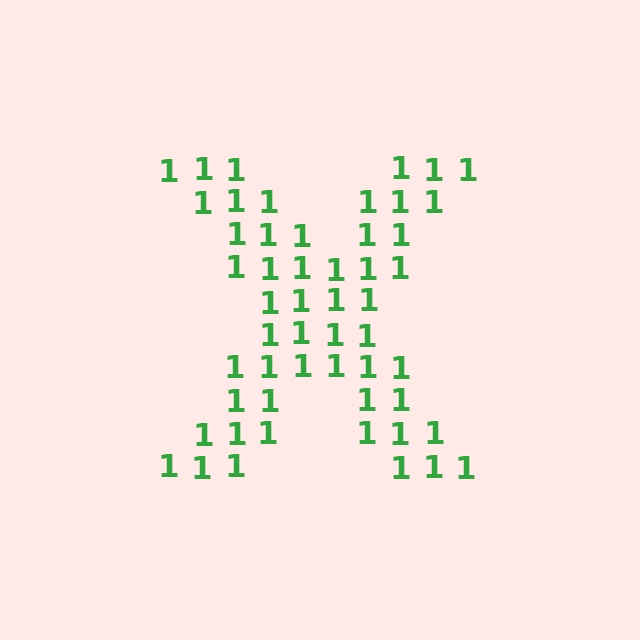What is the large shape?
The large shape is the letter X.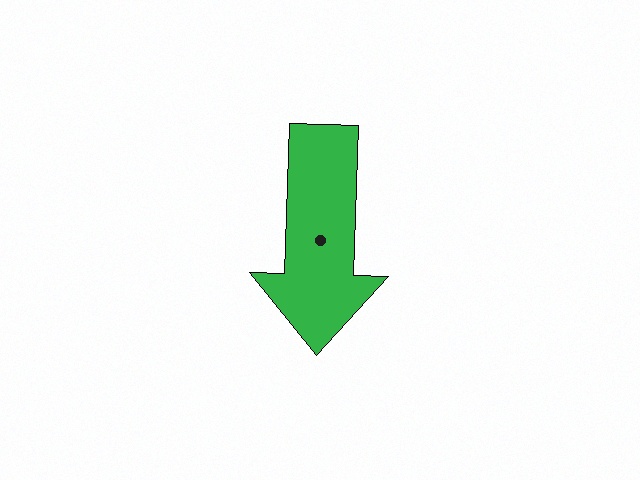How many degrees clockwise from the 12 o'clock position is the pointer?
Approximately 182 degrees.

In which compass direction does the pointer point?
South.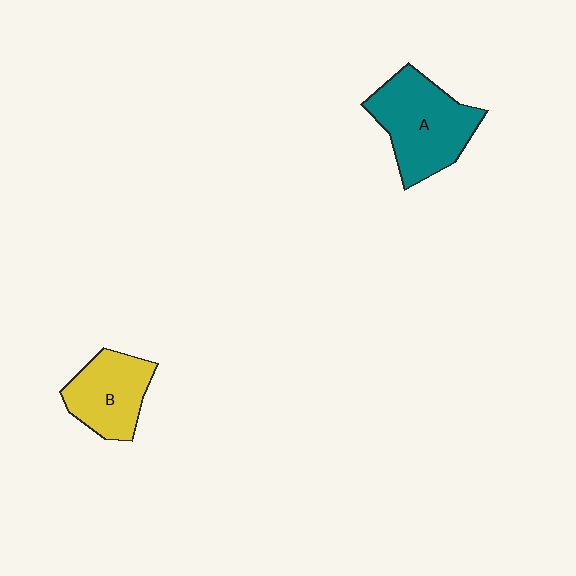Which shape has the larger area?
Shape A (teal).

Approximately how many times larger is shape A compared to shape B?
Approximately 1.4 times.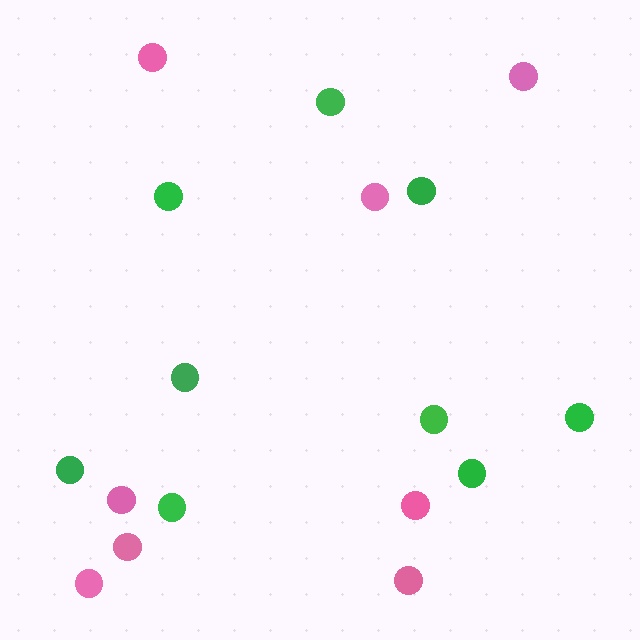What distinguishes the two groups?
There are 2 groups: one group of pink circles (8) and one group of green circles (9).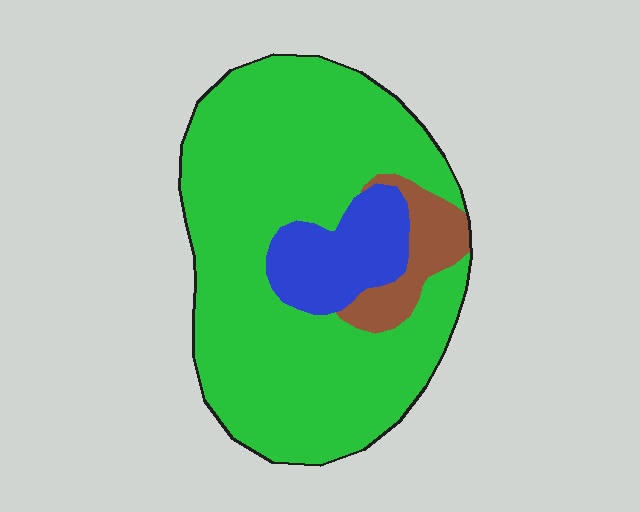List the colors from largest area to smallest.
From largest to smallest: green, blue, brown.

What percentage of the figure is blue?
Blue takes up less than a quarter of the figure.